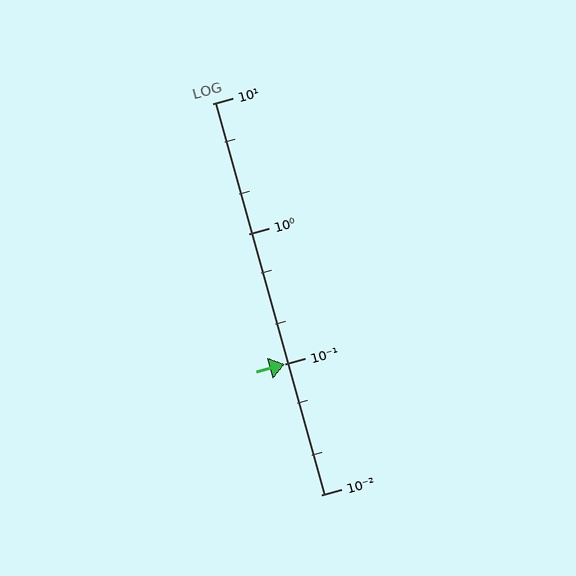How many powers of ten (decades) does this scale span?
The scale spans 3 decades, from 0.01 to 10.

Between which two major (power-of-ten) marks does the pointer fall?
The pointer is between 0.1 and 1.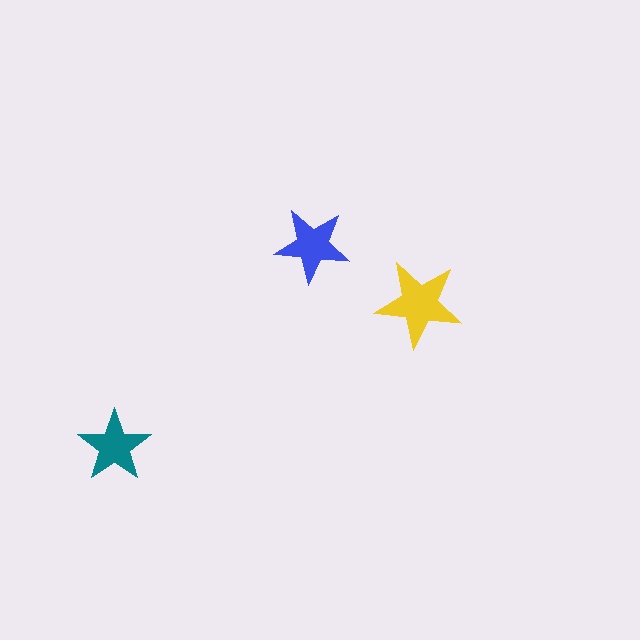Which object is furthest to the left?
The teal star is leftmost.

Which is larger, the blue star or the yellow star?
The yellow one.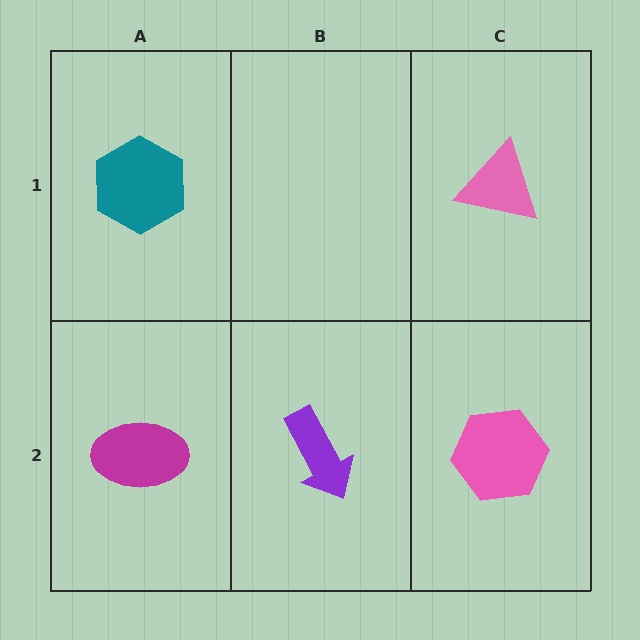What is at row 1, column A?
A teal hexagon.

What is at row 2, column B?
A purple arrow.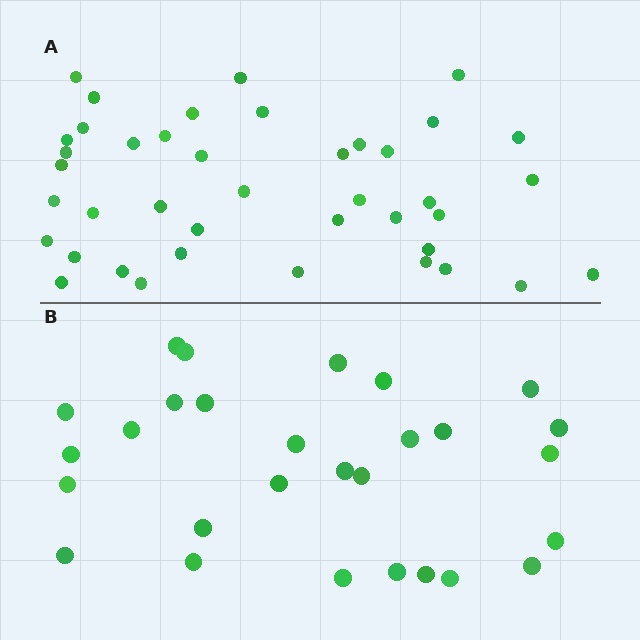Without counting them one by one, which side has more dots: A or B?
Region A (the top region) has more dots.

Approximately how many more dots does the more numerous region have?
Region A has approximately 15 more dots than region B.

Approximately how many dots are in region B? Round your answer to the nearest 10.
About 30 dots. (The exact count is 28, which rounds to 30.)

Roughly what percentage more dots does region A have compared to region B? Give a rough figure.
About 45% more.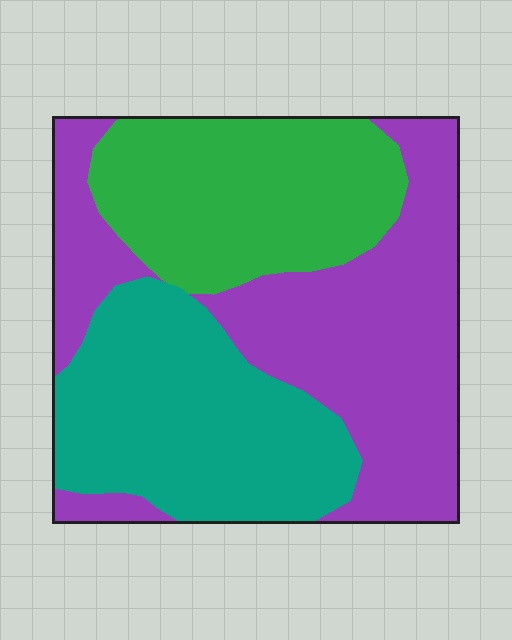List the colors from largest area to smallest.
From largest to smallest: purple, teal, green.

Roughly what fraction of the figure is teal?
Teal takes up about one third (1/3) of the figure.